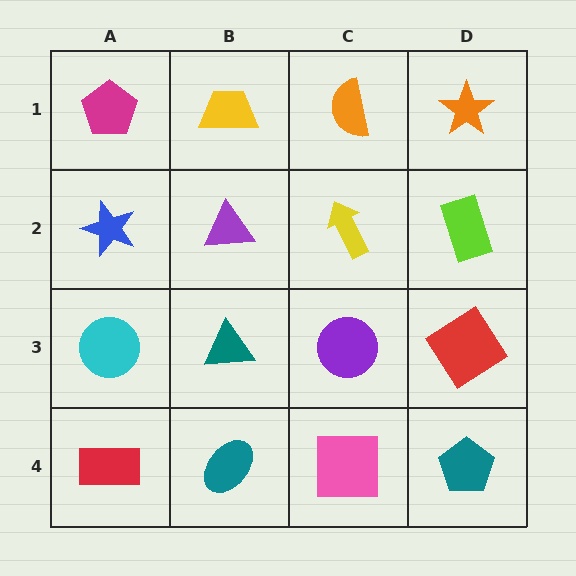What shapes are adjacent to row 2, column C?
An orange semicircle (row 1, column C), a purple circle (row 3, column C), a purple triangle (row 2, column B), a lime rectangle (row 2, column D).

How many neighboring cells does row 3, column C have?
4.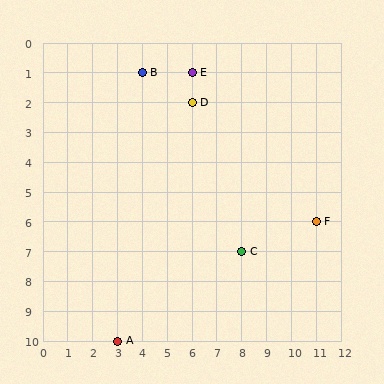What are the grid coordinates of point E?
Point E is at grid coordinates (6, 1).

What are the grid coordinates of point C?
Point C is at grid coordinates (8, 7).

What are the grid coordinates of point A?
Point A is at grid coordinates (3, 10).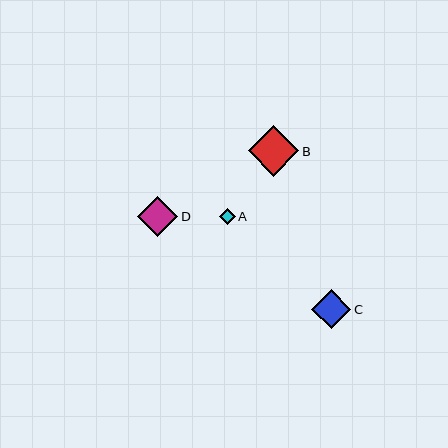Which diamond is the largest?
Diamond B is the largest with a size of approximately 50 pixels.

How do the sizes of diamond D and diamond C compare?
Diamond D and diamond C are approximately the same size.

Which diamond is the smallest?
Diamond A is the smallest with a size of approximately 16 pixels.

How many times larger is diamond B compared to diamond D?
Diamond B is approximately 1.3 times the size of diamond D.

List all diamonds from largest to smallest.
From largest to smallest: B, D, C, A.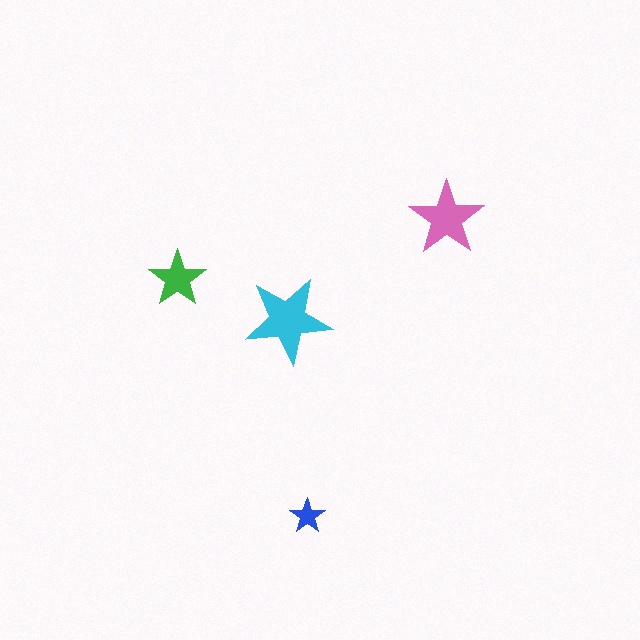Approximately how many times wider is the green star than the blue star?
About 1.5 times wider.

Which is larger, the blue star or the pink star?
The pink one.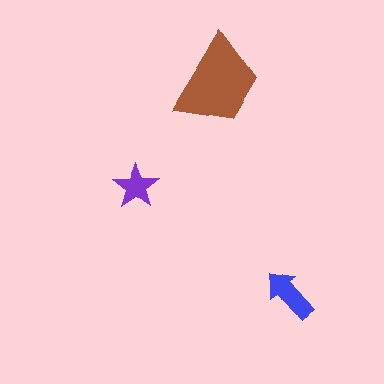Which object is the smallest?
The purple star.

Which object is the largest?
The brown trapezoid.